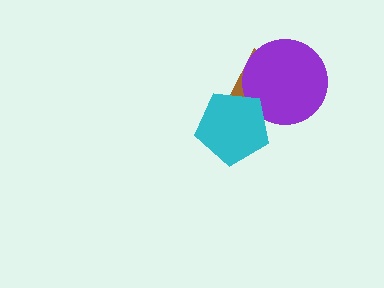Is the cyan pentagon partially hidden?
No, no other shape covers it.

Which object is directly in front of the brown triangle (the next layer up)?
The purple circle is directly in front of the brown triangle.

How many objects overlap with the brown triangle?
2 objects overlap with the brown triangle.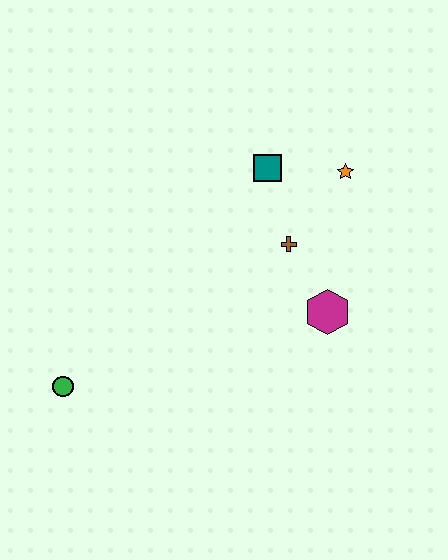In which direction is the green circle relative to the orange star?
The green circle is to the left of the orange star.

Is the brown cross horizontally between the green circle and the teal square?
No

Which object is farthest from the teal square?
The green circle is farthest from the teal square.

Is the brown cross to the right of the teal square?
Yes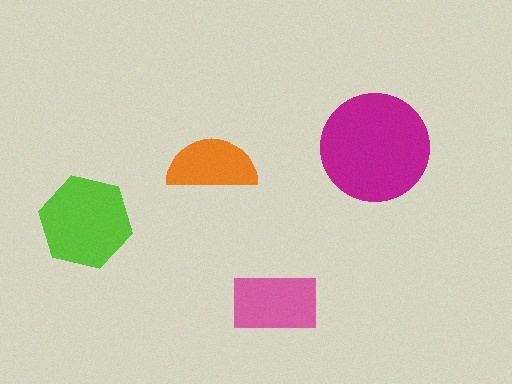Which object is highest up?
The magenta circle is topmost.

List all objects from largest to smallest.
The magenta circle, the lime hexagon, the pink rectangle, the orange semicircle.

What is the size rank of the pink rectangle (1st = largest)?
3rd.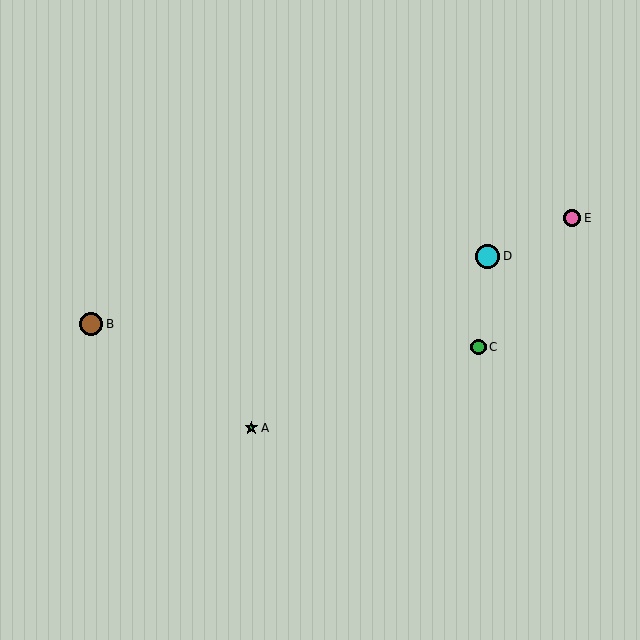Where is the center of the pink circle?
The center of the pink circle is at (572, 218).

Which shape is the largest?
The cyan circle (labeled D) is the largest.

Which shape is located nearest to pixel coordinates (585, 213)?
The pink circle (labeled E) at (572, 218) is nearest to that location.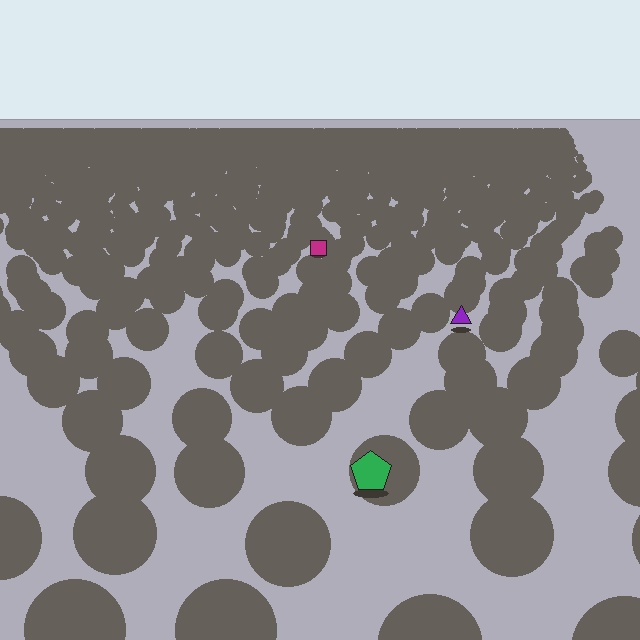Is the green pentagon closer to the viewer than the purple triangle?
Yes. The green pentagon is closer — you can tell from the texture gradient: the ground texture is coarser near it.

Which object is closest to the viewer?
The green pentagon is closest. The texture marks near it are larger and more spread out.